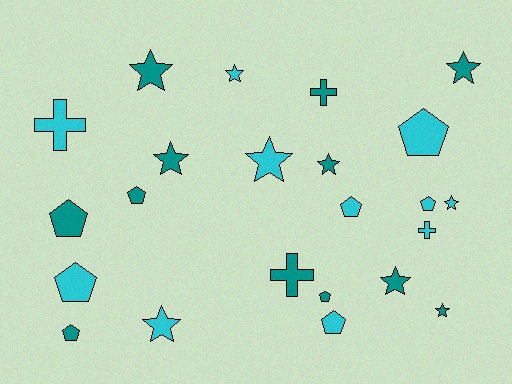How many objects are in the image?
There are 23 objects.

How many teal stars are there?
There are 6 teal stars.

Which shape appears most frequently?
Star, with 10 objects.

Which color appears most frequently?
Teal, with 12 objects.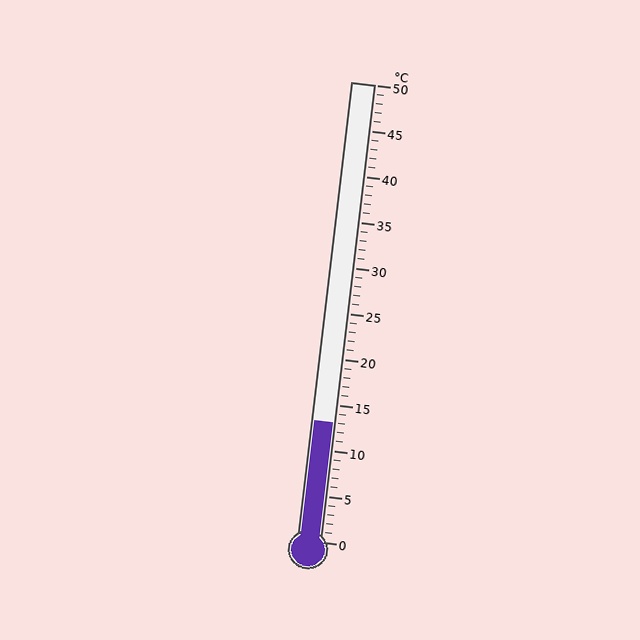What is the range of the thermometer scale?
The thermometer scale ranges from 0°C to 50°C.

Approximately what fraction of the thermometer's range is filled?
The thermometer is filled to approximately 25% of its range.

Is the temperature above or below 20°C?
The temperature is below 20°C.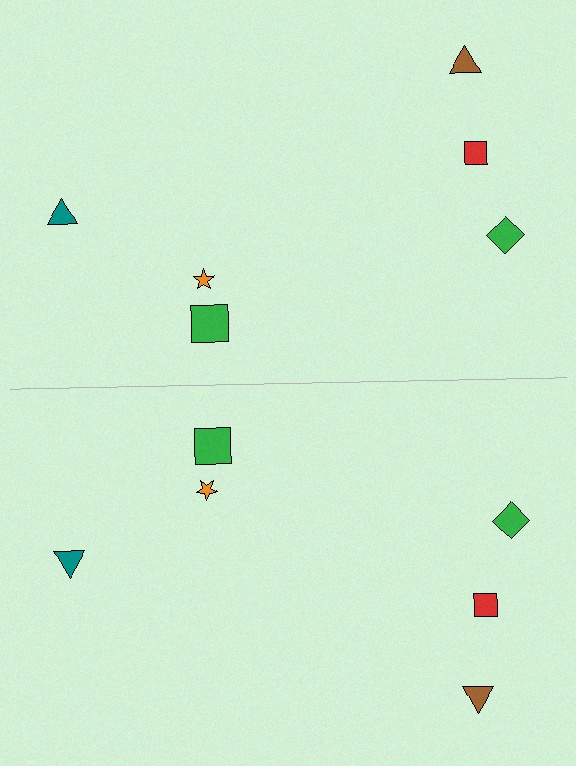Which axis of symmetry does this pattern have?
The pattern has a horizontal axis of symmetry running through the center of the image.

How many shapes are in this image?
There are 12 shapes in this image.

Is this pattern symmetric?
Yes, this pattern has bilateral (reflection) symmetry.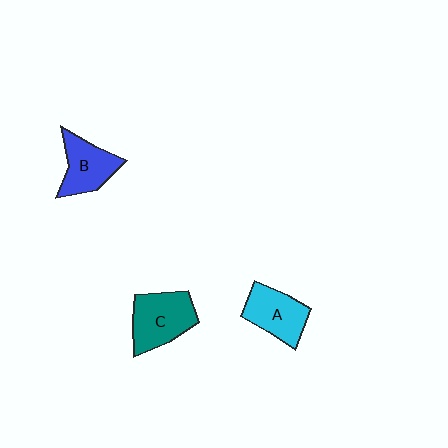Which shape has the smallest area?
Shape B (blue).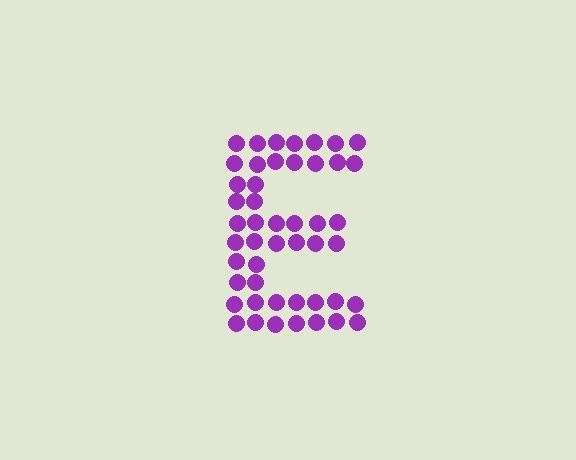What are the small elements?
The small elements are circles.